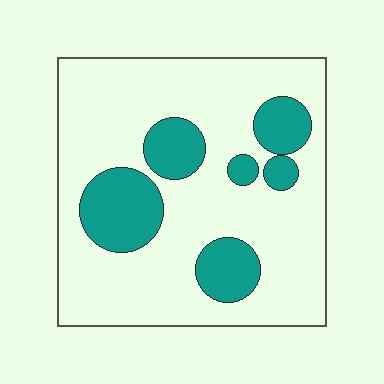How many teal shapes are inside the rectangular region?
6.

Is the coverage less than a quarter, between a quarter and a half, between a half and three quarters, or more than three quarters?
Less than a quarter.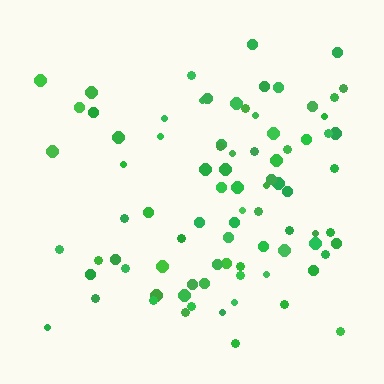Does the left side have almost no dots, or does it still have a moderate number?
Still a moderate number, just noticeably fewer than the right.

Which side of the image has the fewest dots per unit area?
The left.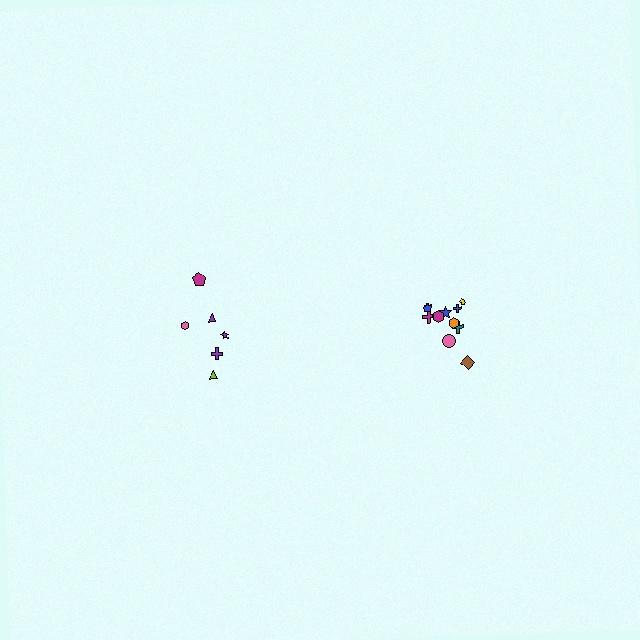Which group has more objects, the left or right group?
The right group.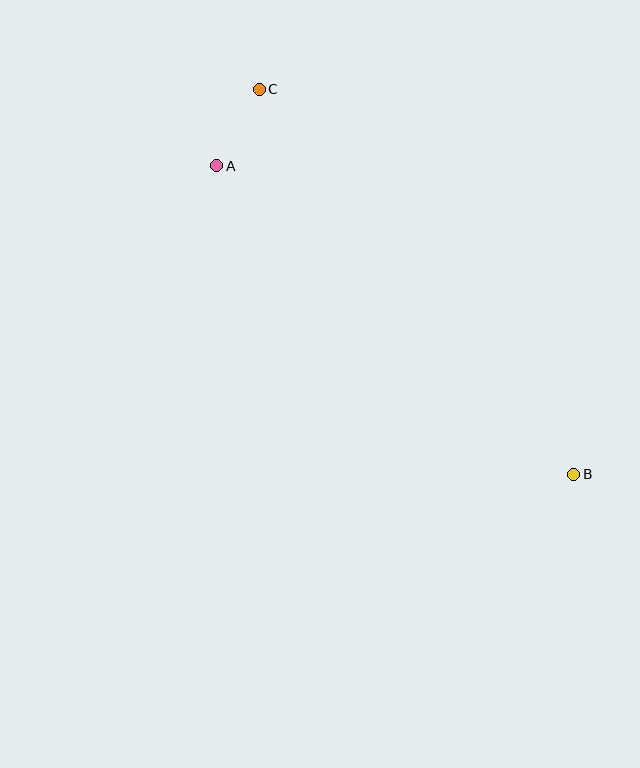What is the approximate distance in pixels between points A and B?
The distance between A and B is approximately 472 pixels.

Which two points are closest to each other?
Points A and C are closest to each other.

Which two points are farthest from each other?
Points B and C are farthest from each other.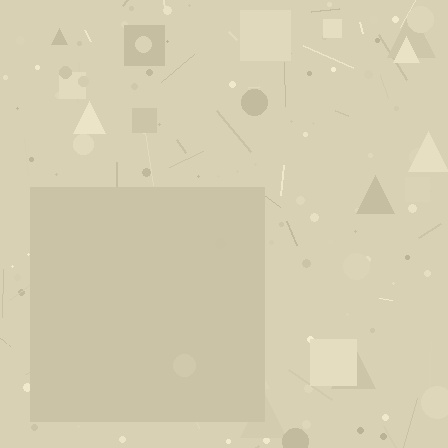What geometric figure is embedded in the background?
A square is embedded in the background.